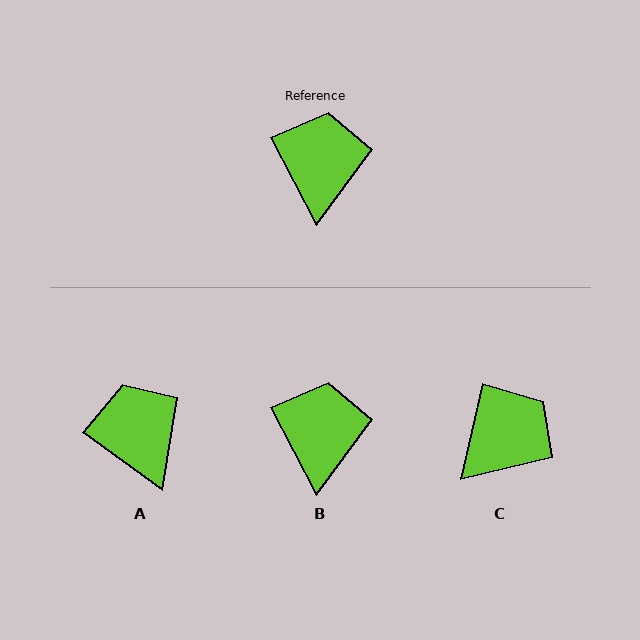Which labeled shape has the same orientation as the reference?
B.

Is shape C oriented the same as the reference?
No, it is off by about 41 degrees.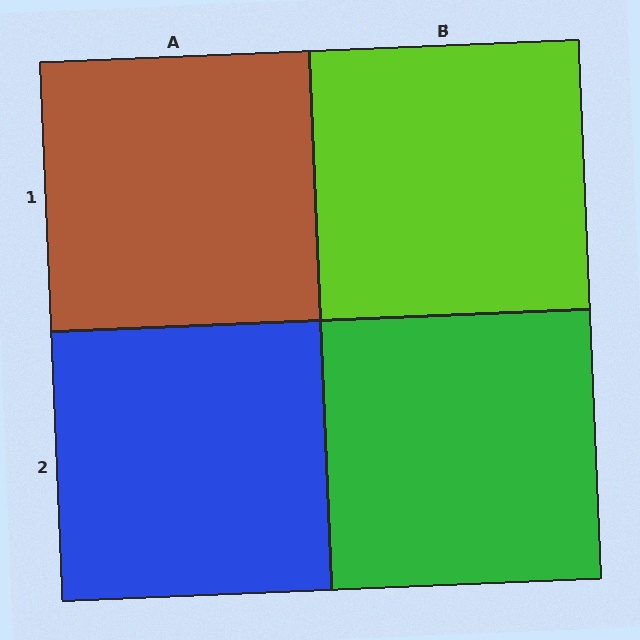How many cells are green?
1 cell is green.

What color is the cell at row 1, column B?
Lime.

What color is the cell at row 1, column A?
Brown.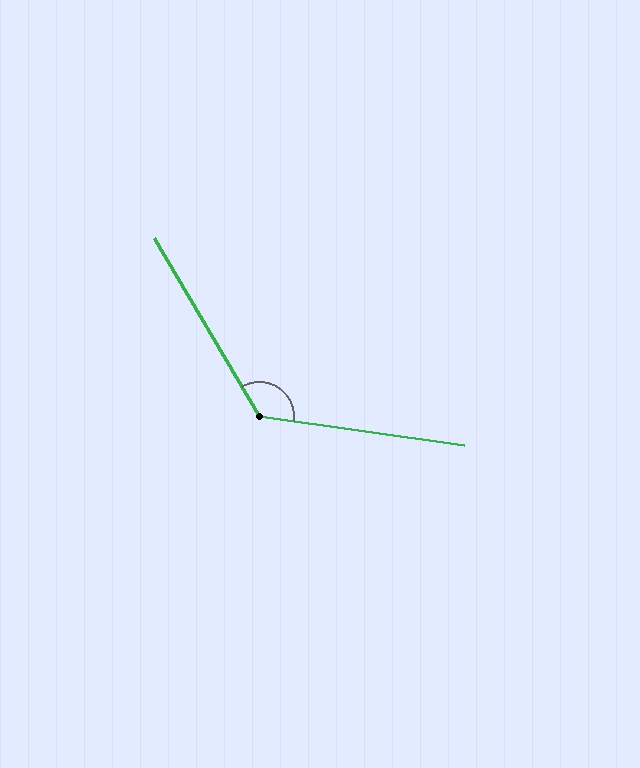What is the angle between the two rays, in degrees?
Approximately 129 degrees.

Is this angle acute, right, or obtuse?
It is obtuse.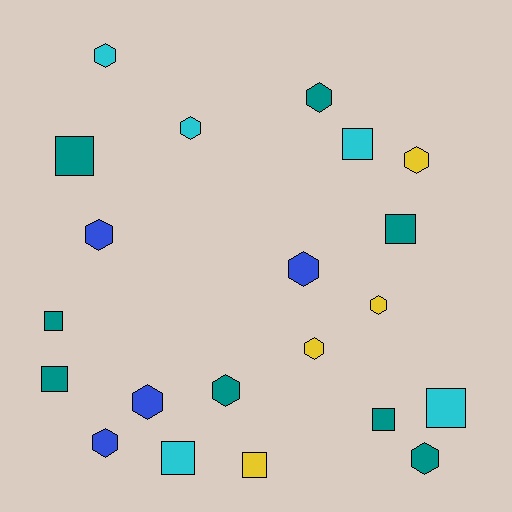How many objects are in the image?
There are 21 objects.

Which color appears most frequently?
Teal, with 8 objects.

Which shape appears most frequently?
Hexagon, with 12 objects.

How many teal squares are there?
There are 5 teal squares.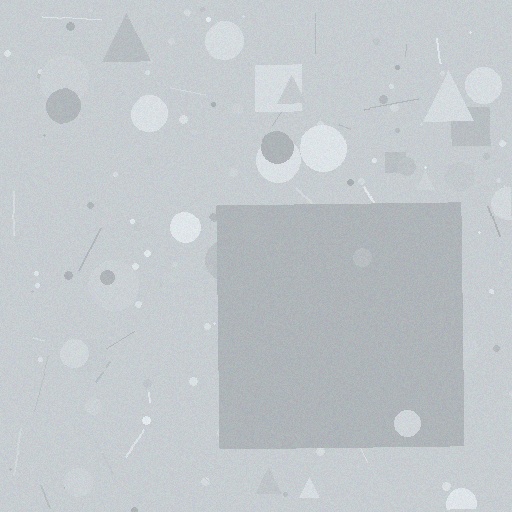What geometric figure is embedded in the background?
A square is embedded in the background.